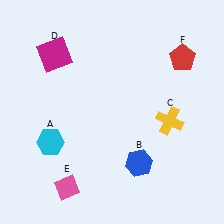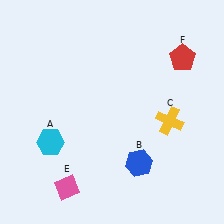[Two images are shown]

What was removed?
The magenta square (D) was removed in Image 2.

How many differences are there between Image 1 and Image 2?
There is 1 difference between the two images.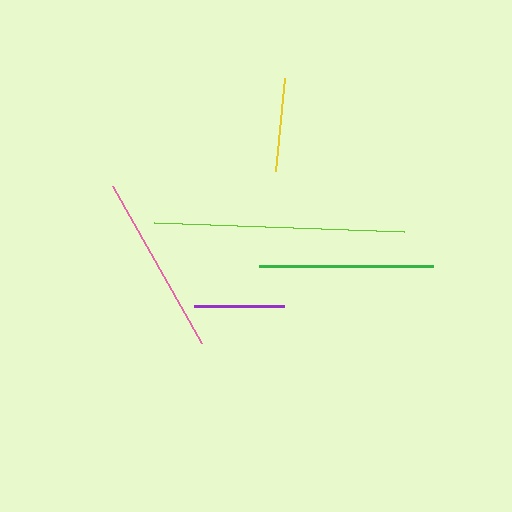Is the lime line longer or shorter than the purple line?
The lime line is longer than the purple line.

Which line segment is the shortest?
The purple line is the shortest at approximately 90 pixels.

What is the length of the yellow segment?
The yellow segment is approximately 93 pixels long.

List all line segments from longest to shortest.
From longest to shortest: lime, pink, green, yellow, purple.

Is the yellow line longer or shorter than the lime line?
The lime line is longer than the yellow line.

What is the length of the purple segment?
The purple segment is approximately 90 pixels long.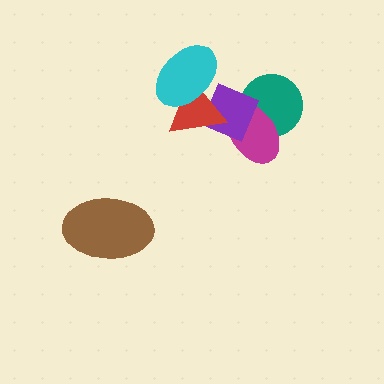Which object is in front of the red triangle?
The cyan ellipse is in front of the red triangle.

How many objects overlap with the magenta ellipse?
2 objects overlap with the magenta ellipse.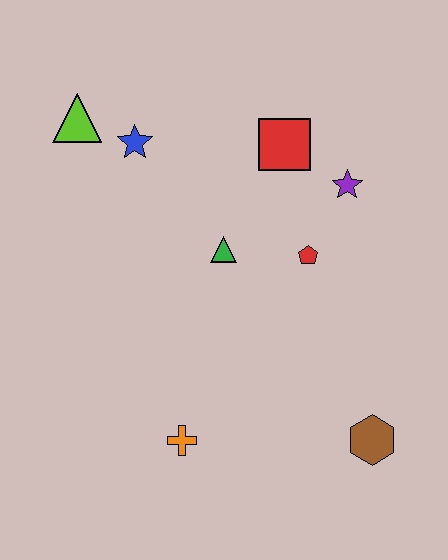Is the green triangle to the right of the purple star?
No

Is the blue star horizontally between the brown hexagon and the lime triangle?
Yes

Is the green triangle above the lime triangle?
No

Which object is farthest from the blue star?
The brown hexagon is farthest from the blue star.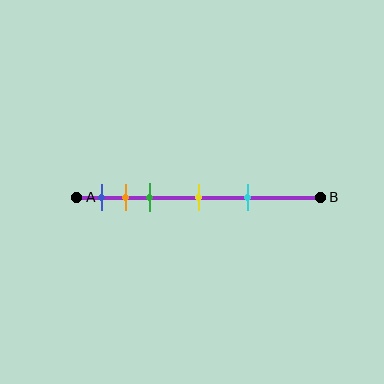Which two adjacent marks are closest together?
The orange and green marks are the closest adjacent pair.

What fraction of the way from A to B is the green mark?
The green mark is approximately 30% (0.3) of the way from A to B.